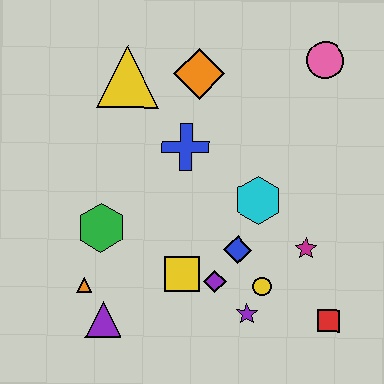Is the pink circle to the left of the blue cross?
No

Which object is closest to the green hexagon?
The orange triangle is closest to the green hexagon.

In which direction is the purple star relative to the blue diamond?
The purple star is below the blue diamond.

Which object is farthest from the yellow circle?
The yellow triangle is farthest from the yellow circle.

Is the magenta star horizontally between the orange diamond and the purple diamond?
No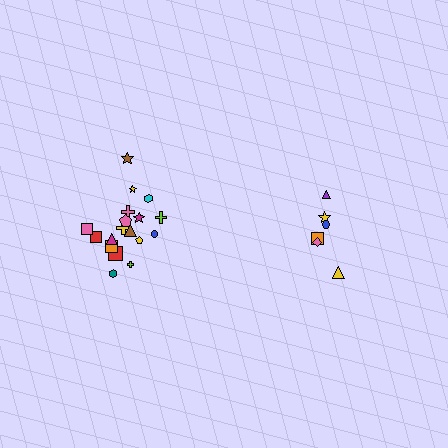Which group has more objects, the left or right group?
The left group.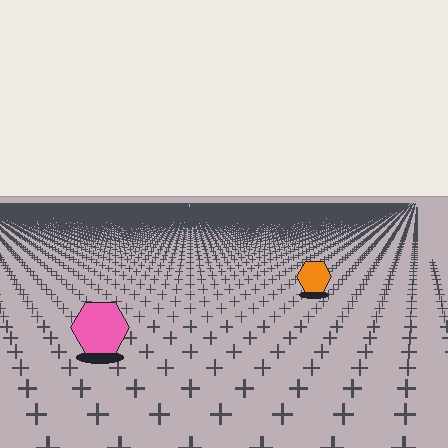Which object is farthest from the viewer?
The orange hexagon is farthest from the viewer. It appears smaller and the ground texture around it is denser.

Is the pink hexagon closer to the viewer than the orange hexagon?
Yes. The pink hexagon is closer — you can tell from the texture gradient: the ground texture is coarser near it.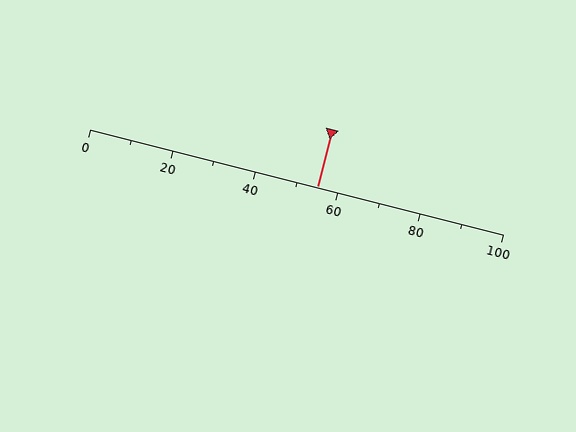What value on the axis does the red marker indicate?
The marker indicates approximately 55.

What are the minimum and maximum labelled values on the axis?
The axis runs from 0 to 100.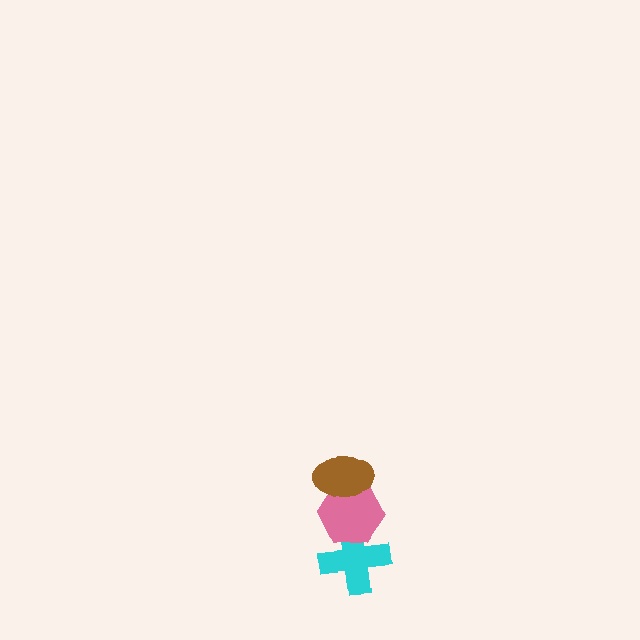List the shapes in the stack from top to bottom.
From top to bottom: the brown ellipse, the pink hexagon, the cyan cross.